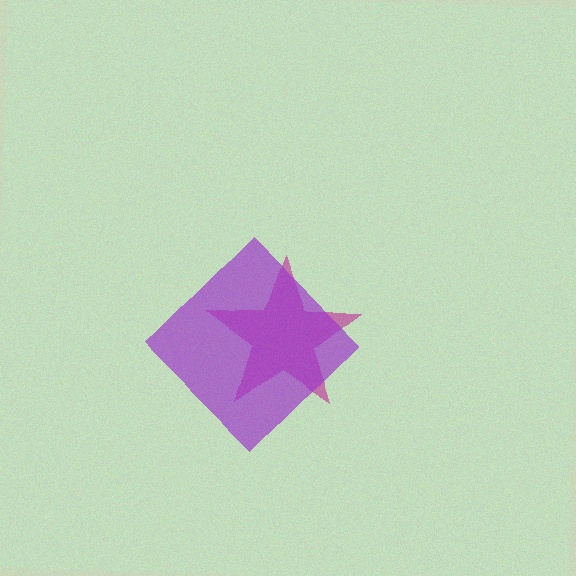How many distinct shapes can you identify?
There are 2 distinct shapes: a magenta star, a purple diamond.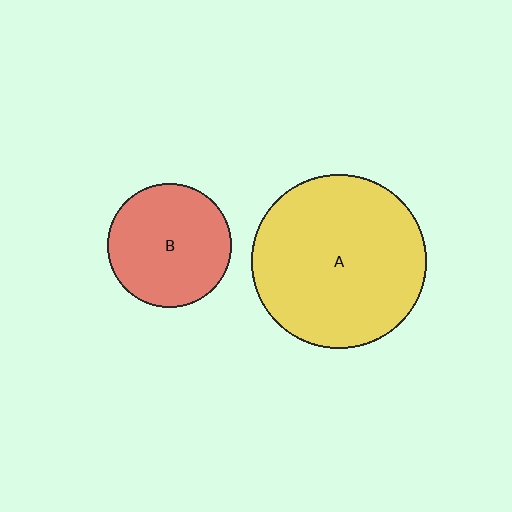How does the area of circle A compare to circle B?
Approximately 2.0 times.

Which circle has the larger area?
Circle A (yellow).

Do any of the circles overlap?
No, none of the circles overlap.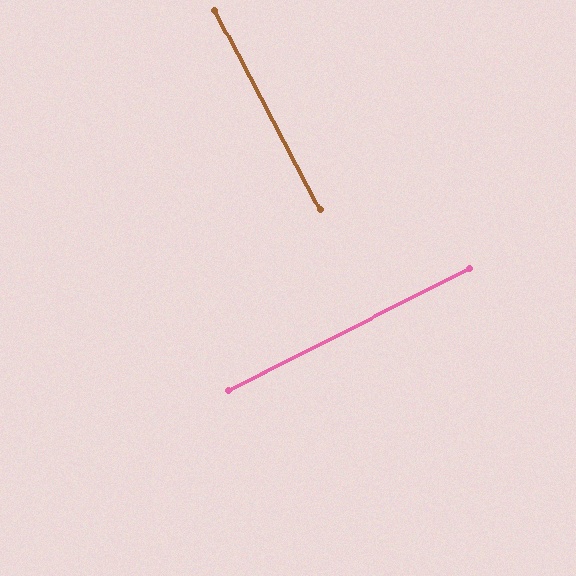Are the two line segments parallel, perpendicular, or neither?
Perpendicular — they meet at approximately 89°.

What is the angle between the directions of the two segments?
Approximately 89 degrees.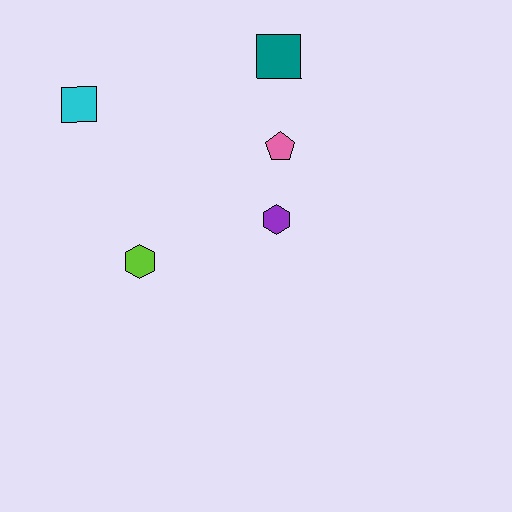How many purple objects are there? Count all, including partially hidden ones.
There is 1 purple object.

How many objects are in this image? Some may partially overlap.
There are 5 objects.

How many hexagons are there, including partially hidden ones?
There are 2 hexagons.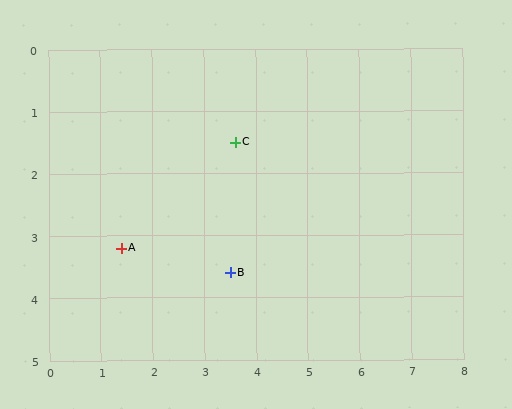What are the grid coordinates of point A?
Point A is at approximately (1.4, 3.2).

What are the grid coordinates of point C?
Point C is at approximately (3.6, 1.5).